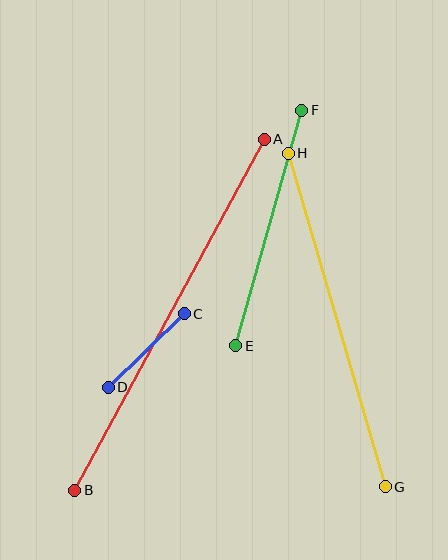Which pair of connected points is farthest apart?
Points A and B are farthest apart.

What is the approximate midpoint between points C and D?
The midpoint is at approximately (146, 350) pixels.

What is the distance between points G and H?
The distance is approximately 347 pixels.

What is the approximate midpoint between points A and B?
The midpoint is at approximately (169, 315) pixels.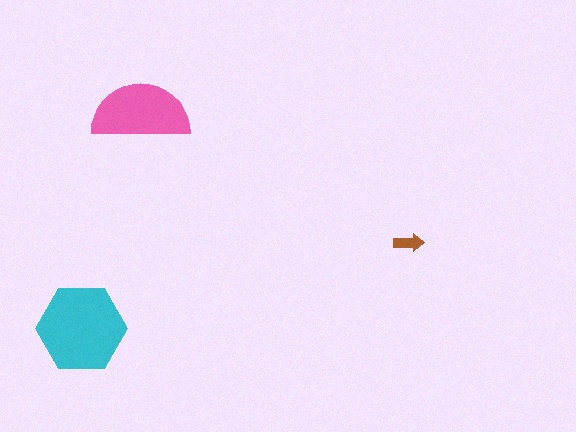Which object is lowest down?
The cyan hexagon is bottommost.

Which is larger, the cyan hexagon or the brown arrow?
The cyan hexagon.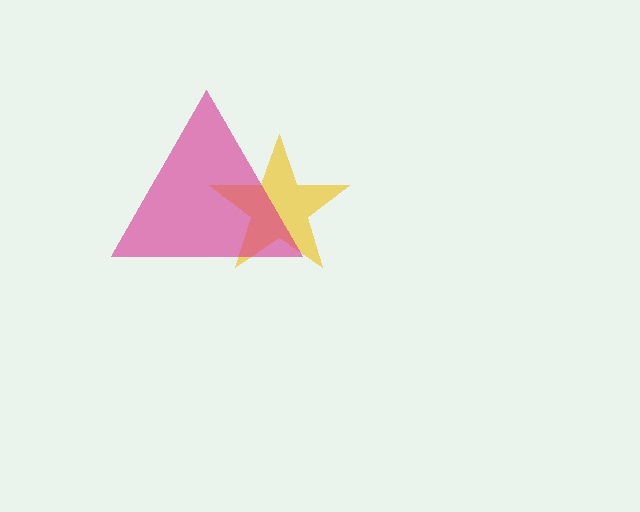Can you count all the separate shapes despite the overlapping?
Yes, there are 2 separate shapes.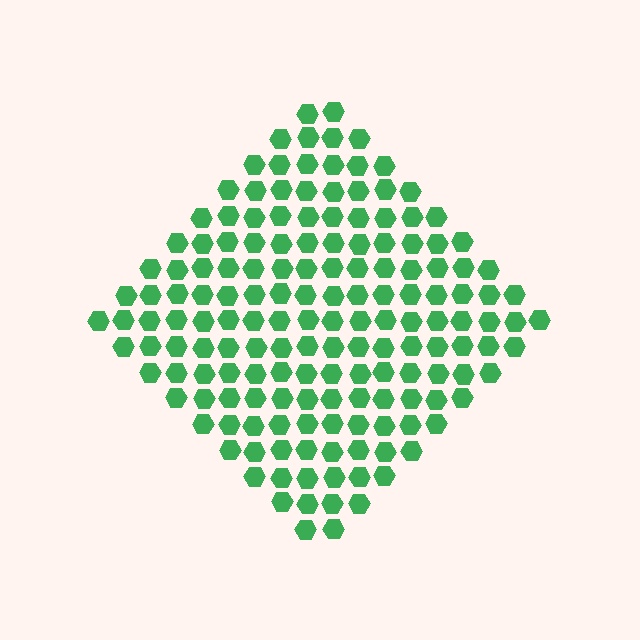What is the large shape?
The large shape is a diamond.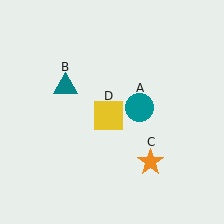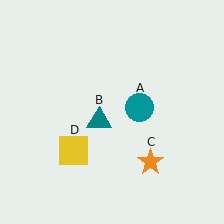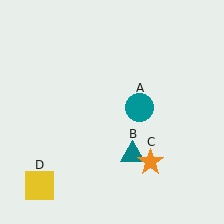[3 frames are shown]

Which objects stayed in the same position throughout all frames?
Teal circle (object A) and orange star (object C) remained stationary.